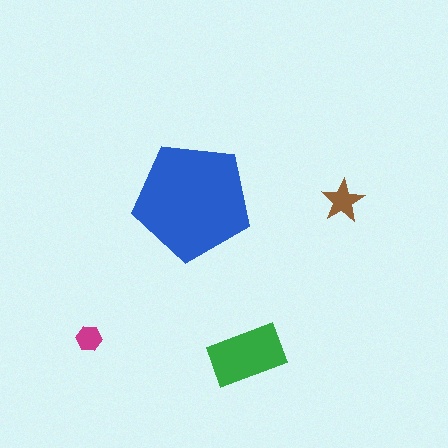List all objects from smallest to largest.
The magenta hexagon, the brown star, the green rectangle, the blue pentagon.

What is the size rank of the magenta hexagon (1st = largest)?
4th.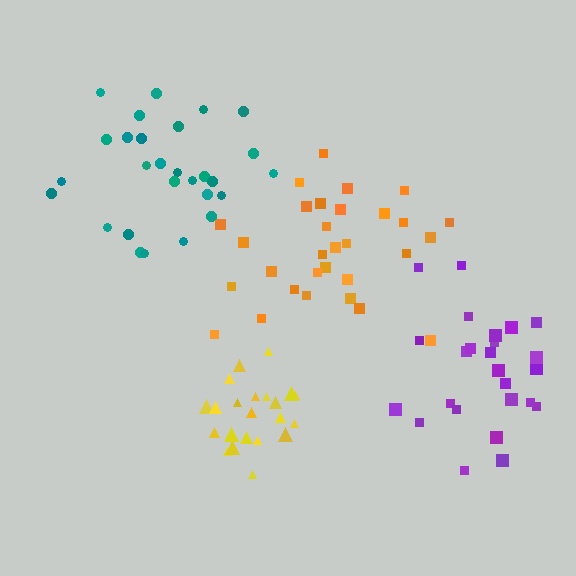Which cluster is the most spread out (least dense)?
Purple.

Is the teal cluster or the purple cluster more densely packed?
Teal.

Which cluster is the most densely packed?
Yellow.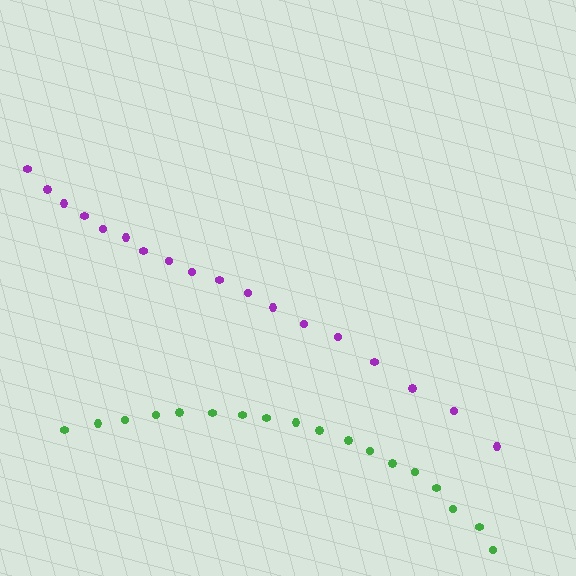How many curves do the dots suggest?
There are 2 distinct paths.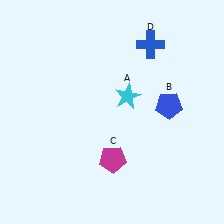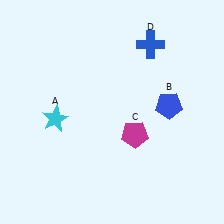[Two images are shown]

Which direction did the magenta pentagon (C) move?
The magenta pentagon (C) moved up.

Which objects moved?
The objects that moved are: the cyan star (A), the magenta pentagon (C).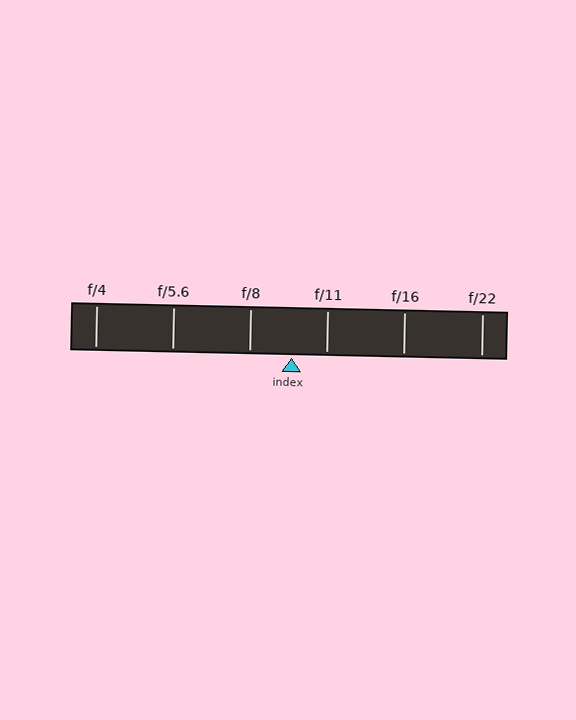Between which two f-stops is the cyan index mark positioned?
The index mark is between f/8 and f/11.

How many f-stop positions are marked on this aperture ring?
There are 6 f-stop positions marked.